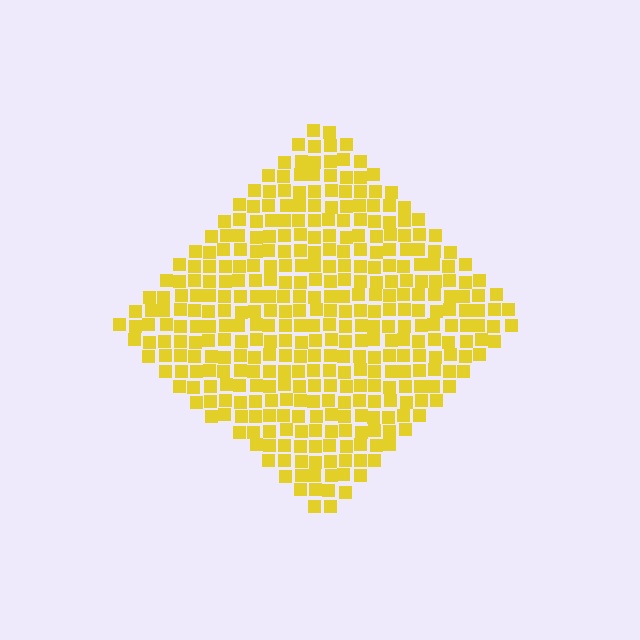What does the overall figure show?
The overall figure shows a diamond.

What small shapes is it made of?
It is made of small squares.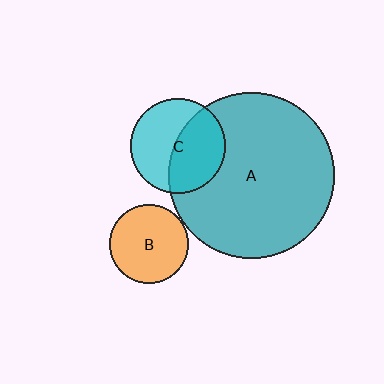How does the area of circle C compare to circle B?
Approximately 1.5 times.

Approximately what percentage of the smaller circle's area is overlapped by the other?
Approximately 50%.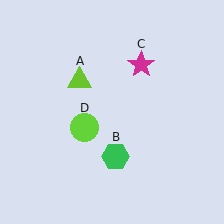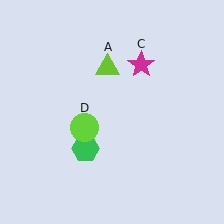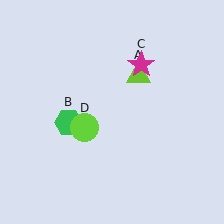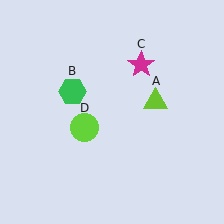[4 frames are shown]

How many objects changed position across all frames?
2 objects changed position: lime triangle (object A), green hexagon (object B).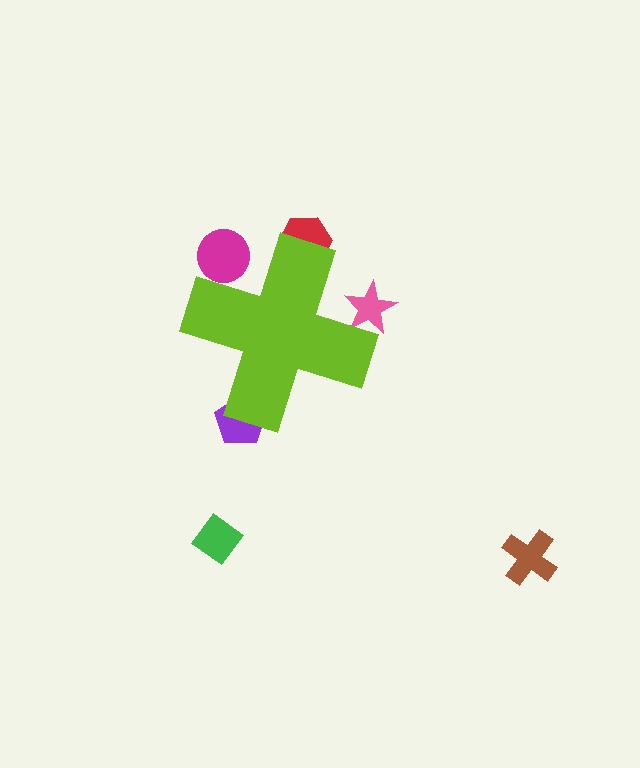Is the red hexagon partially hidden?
Yes, the red hexagon is partially hidden behind the lime cross.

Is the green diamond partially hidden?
No, the green diamond is fully visible.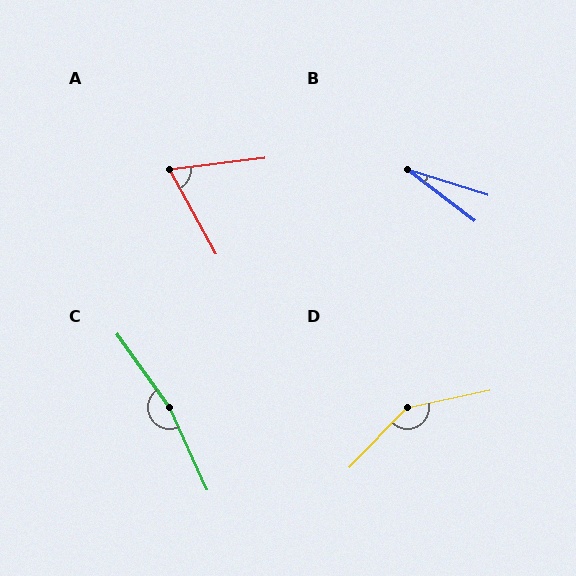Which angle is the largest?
C, at approximately 169 degrees.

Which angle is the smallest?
B, at approximately 20 degrees.